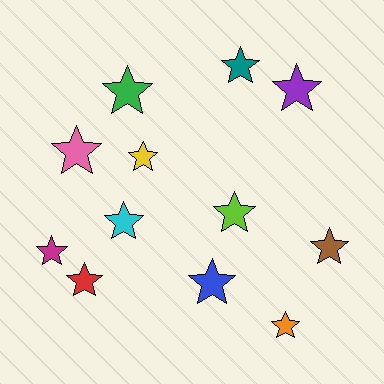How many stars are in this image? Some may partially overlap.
There are 12 stars.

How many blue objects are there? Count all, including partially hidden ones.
There is 1 blue object.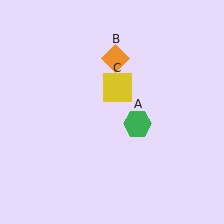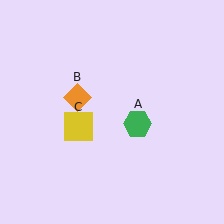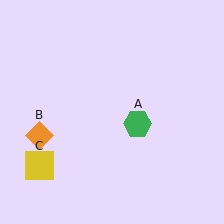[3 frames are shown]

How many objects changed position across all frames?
2 objects changed position: orange diamond (object B), yellow square (object C).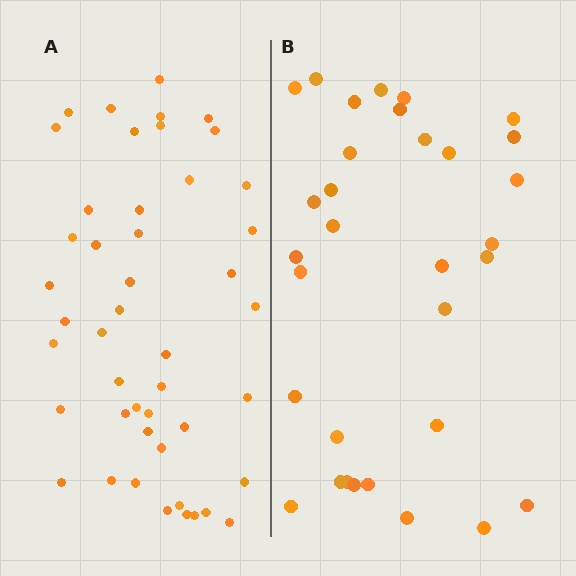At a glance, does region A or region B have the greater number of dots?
Region A (the left region) has more dots.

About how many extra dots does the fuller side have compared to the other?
Region A has approximately 15 more dots than region B.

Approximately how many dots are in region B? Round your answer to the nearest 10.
About 30 dots. (The exact count is 32, which rounds to 30.)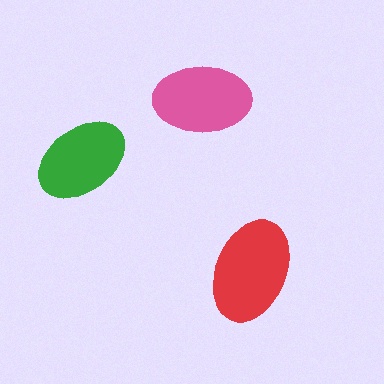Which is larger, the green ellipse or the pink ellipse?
The pink one.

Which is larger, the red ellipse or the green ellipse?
The red one.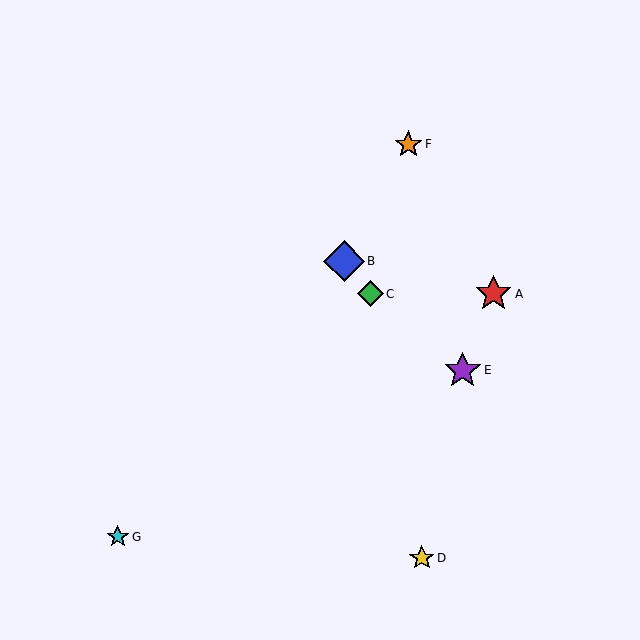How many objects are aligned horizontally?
2 objects (A, C) are aligned horizontally.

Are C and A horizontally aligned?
Yes, both are at y≈294.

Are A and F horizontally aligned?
No, A is at y≈294 and F is at y≈144.